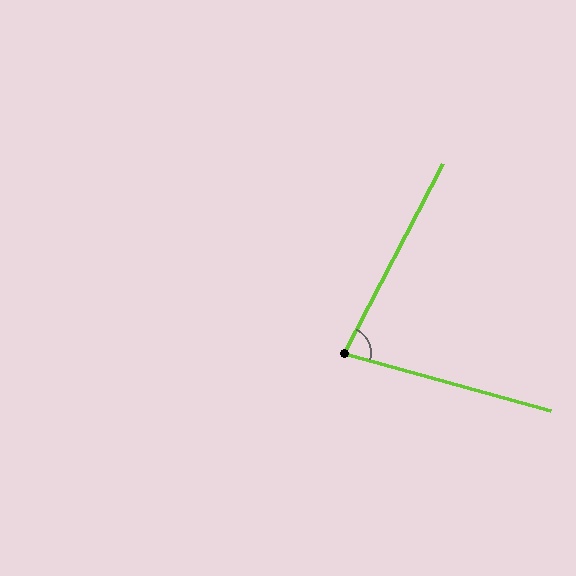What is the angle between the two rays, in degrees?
Approximately 78 degrees.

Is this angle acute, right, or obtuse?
It is acute.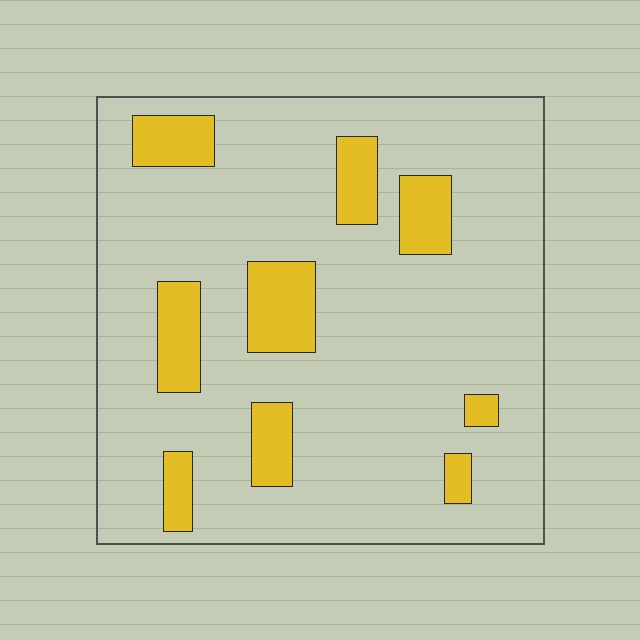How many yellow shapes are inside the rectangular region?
9.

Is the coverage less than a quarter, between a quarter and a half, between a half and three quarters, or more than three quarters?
Less than a quarter.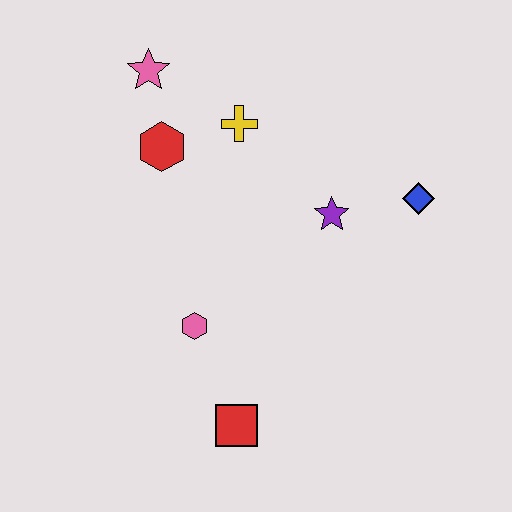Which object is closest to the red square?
The pink hexagon is closest to the red square.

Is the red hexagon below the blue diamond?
No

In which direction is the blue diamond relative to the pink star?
The blue diamond is to the right of the pink star.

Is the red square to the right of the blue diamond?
No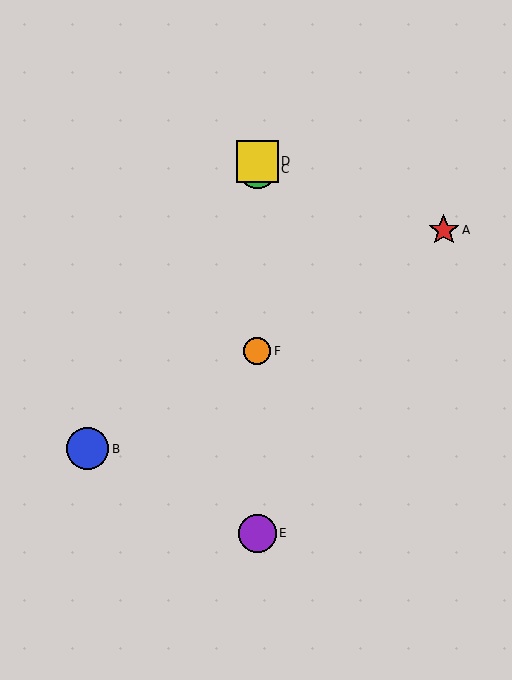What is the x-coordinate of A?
Object A is at x≈444.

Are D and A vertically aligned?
No, D is at x≈257 and A is at x≈444.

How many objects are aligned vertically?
4 objects (C, D, E, F) are aligned vertically.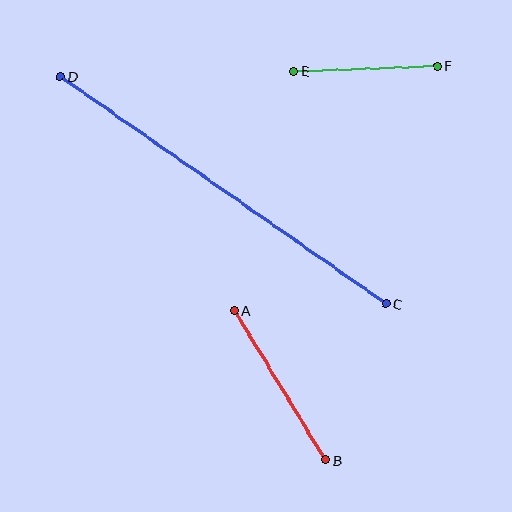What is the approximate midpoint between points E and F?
The midpoint is at approximately (365, 69) pixels.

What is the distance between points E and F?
The distance is approximately 144 pixels.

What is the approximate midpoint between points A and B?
The midpoint is at approximately (280, 385) pixels.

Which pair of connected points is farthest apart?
Points C and D are farthest apart.